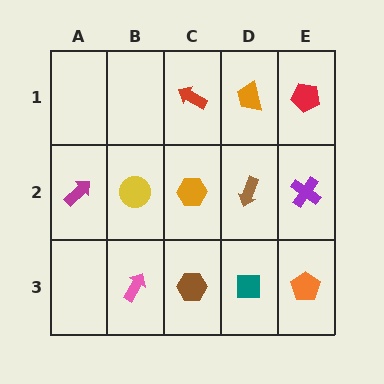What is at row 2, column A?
A magenta arrow.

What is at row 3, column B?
A pink arrow.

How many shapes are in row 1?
3 shapes.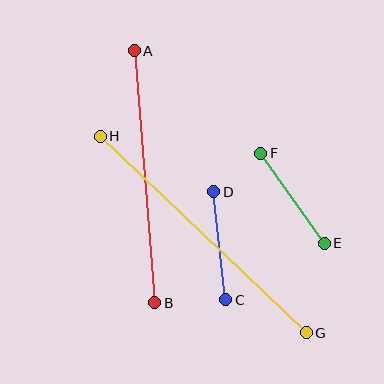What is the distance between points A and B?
The distance is approximately 253 pixels.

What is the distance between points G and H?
The distance is approximately 285 pixels.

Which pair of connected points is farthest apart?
Points G and H are farthest apart.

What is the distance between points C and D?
The distance is approximately 109 pixels.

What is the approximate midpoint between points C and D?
The midpoint is at approximately (220, 246) pixels.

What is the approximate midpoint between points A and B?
The midpoint is at approximately (145, 177) pixels.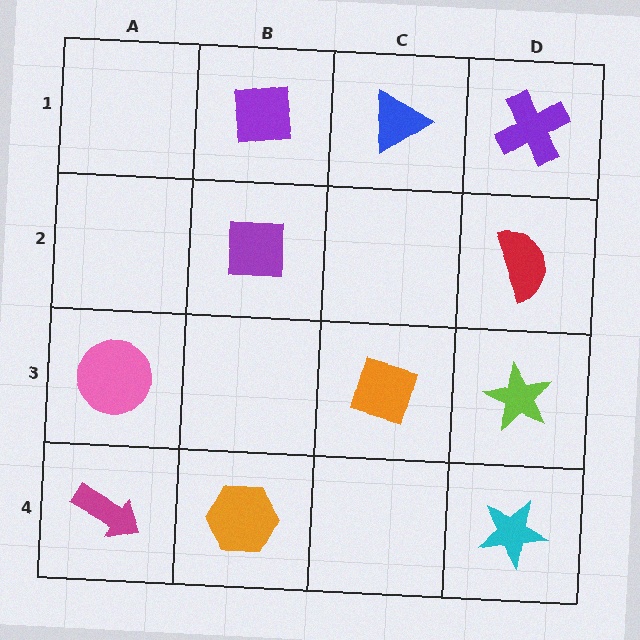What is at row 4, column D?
A cyan star.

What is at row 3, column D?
A lime star.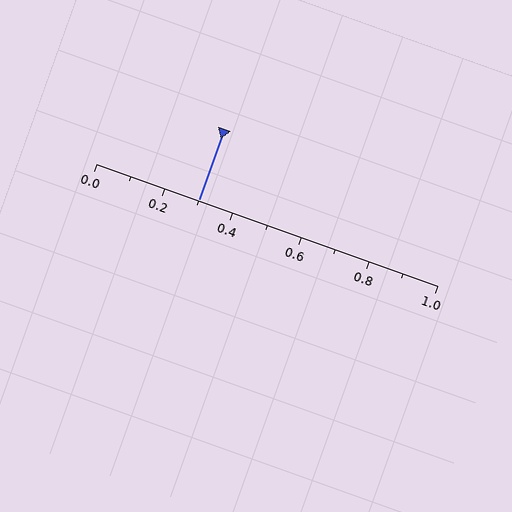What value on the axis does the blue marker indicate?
The marker indicates approximately 0.3.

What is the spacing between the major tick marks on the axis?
The major ticks are spaced 0.2 apart.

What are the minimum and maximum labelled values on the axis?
The axis runs from 0.0 to 1.0.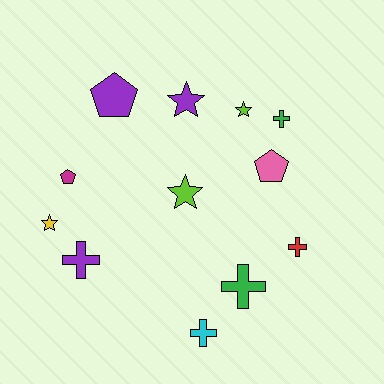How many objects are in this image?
There are 12 objects.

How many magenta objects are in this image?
There is 1 magenta object.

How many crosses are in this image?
There are 5 crosses.